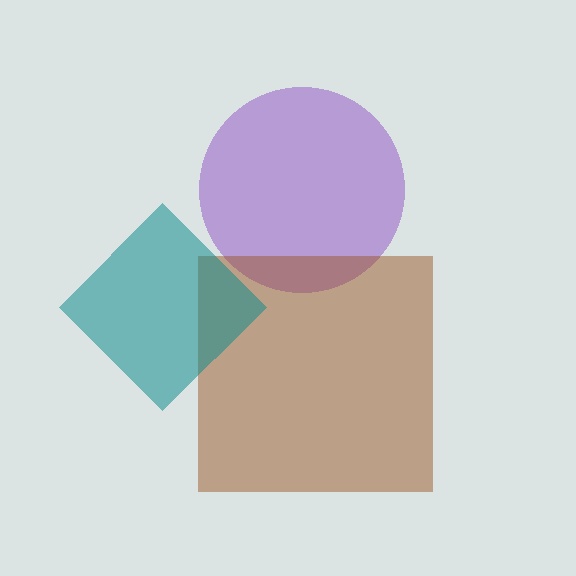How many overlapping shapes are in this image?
There are 3 overlapping shapes in the image.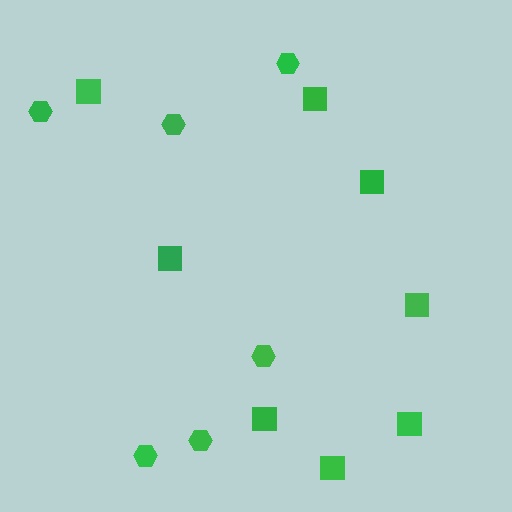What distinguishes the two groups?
There are 2 groups: one group of squares (8) and one group of hexagons (6).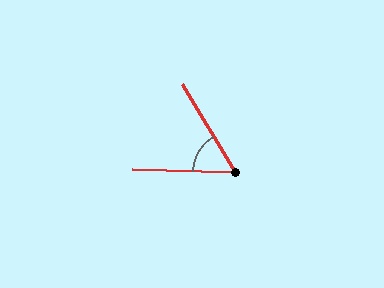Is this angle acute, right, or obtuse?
It is acute.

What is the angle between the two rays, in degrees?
Approximately 57 degrees.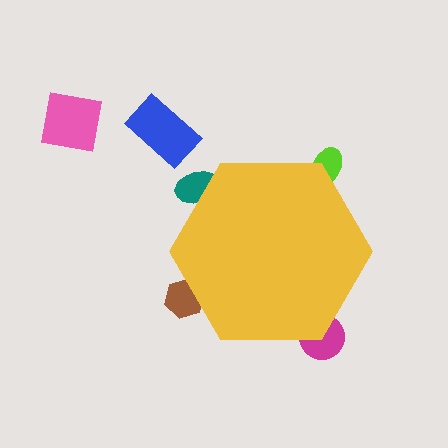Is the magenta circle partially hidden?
Yes, the magenta circle is partially hidden behind the yellow hexagon.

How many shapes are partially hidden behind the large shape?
4 shapes are partially hidden.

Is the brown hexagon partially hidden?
Yes, the brown hexagon is partially hidden behind the yellow hexagon.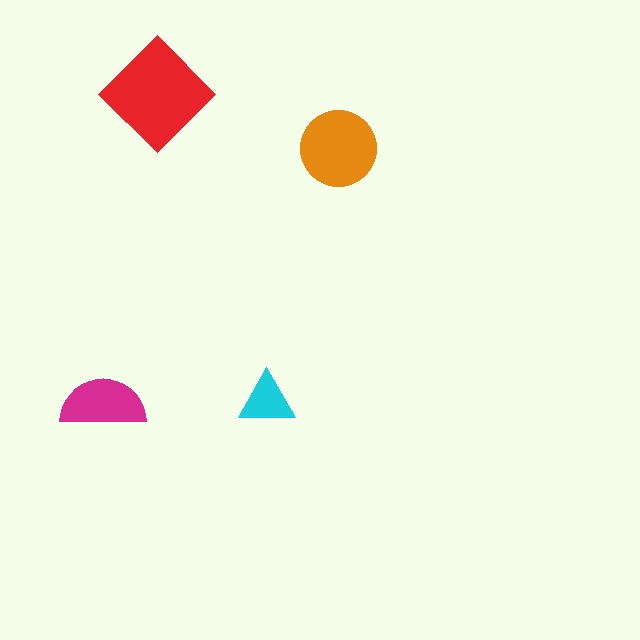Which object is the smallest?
The cyan triangle.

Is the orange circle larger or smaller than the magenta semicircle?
Larger.